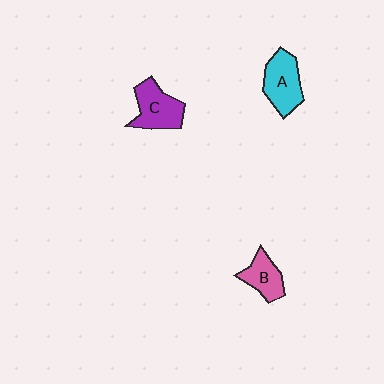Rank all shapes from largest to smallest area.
From largest to smallest: A (cyan), C (purple), B (pink).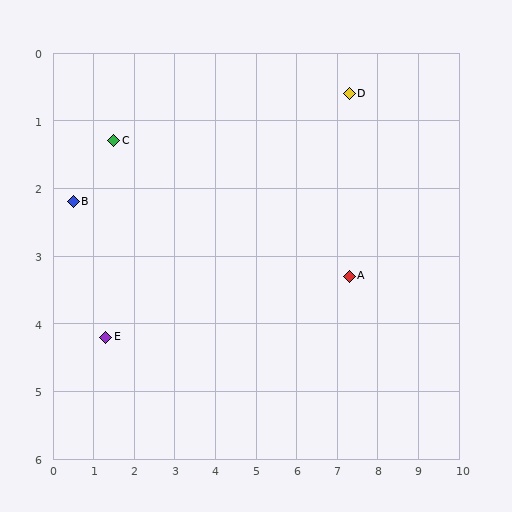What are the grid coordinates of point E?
Point E is at approximately (1.3, 4.2).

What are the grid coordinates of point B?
Point B is at approximately (0.5, 2.2).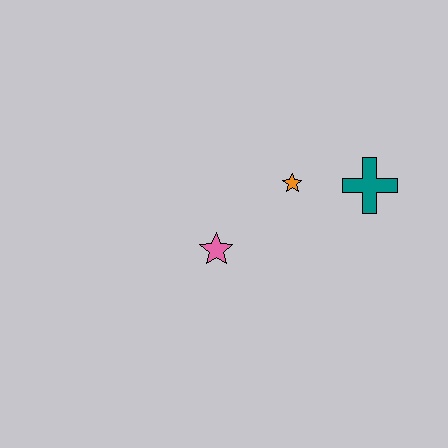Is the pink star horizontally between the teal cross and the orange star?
No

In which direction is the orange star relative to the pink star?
The orange star is to the right of the pink star.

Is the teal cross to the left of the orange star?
No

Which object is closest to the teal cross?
The orange star is closest to the teal cross.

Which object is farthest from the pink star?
The teal cross is farthest from the pink star.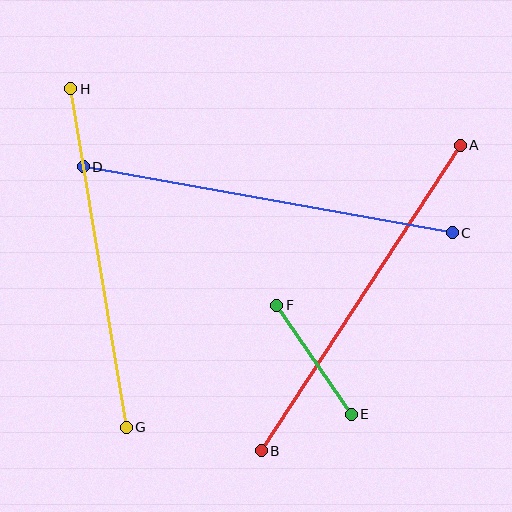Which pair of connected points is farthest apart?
Points C and D are farthest apart.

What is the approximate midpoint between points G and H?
The midpoint is at approximately (98, 258) pixels.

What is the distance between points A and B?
The distance is approximately 364 pixels.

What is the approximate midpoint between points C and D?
The midpoint is at approximately (268, 200) pixels.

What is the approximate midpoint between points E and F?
The midpoint is at approximately (314, 360) pixels.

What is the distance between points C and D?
The distance is approximately 375 pixels.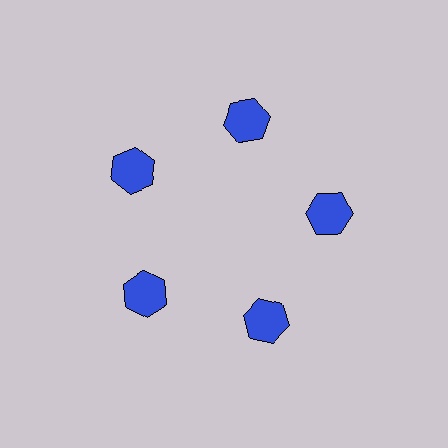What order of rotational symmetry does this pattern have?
This pattern has 5-fold rotational symmetry.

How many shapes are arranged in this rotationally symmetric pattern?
There are 5 shapes, arranged in 5 groups of 1.